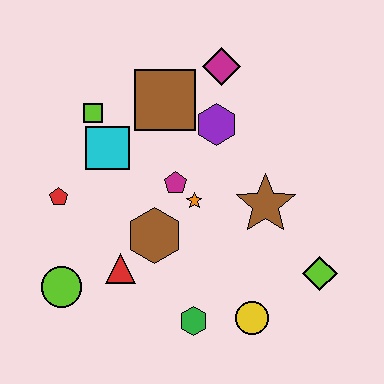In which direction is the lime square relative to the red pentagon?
The lime square is above the red pentagon.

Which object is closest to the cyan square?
The lime square is closest to the cyan square.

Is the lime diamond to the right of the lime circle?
Yes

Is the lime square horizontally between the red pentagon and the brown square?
Yes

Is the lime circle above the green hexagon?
Yes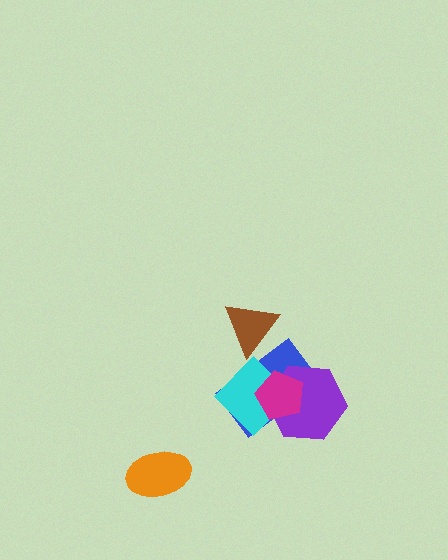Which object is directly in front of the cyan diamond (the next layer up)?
The purple hexagon is directly in front of the cyan diamond.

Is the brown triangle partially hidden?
No, no other shape covers it.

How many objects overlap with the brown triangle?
1 object overlaps with the brown triangle.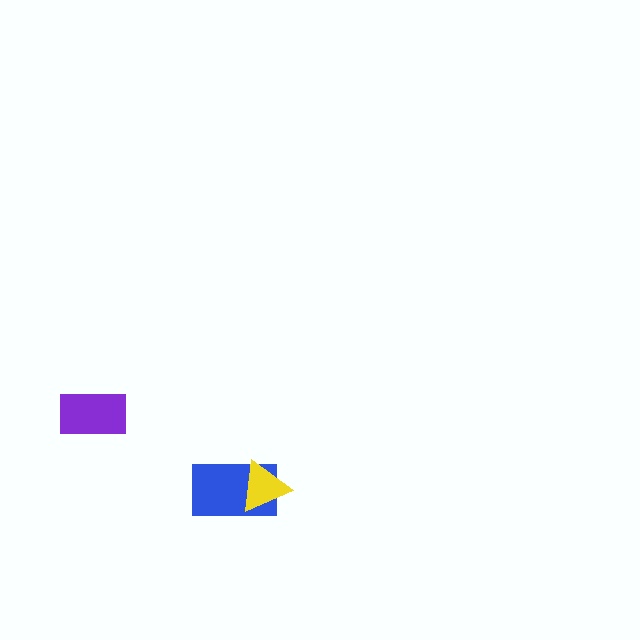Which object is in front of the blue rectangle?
The yellow triangle is in front of the blue rectangle.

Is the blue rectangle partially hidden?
Yes, it is partially covered by another shape.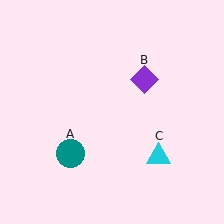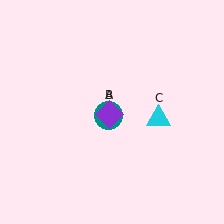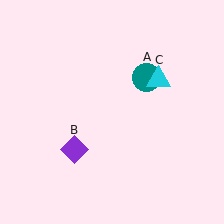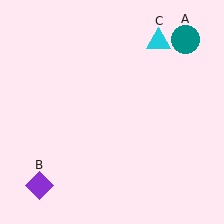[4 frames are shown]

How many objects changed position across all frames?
3 objects changed position: teal circle (object A), purple diamond (object B), cyan triangle (object C).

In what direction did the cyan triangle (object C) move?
The cyan triangle (object C) moved up.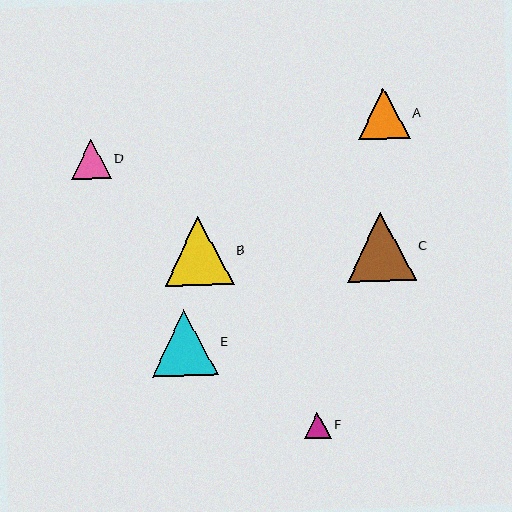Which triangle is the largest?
Triangle B is the largest with a size of approximately 69 pixels.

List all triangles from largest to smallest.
From largest to smallest: B, C, E, A, D, F.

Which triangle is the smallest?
Triangle F is the smallest with a size of approximately 27 pixels.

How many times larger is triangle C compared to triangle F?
Triangle C is approximately 2.6 times the size of triangle F.